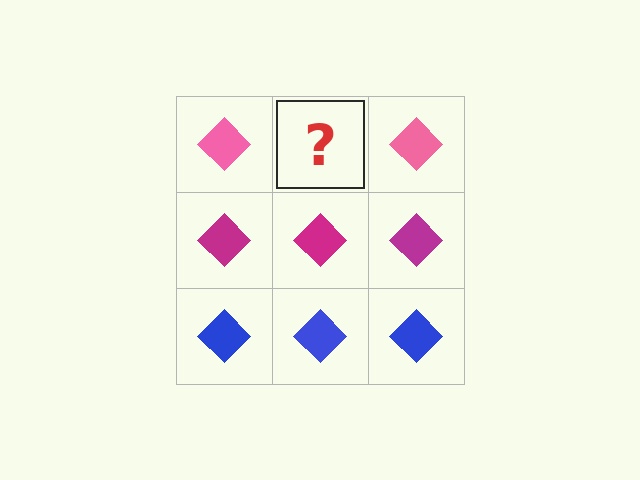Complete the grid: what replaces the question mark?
The question mark should be replaced with a pink diamond.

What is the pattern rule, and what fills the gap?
The rule is that each row has a consistent color. The gap should be filled with a pink diamond.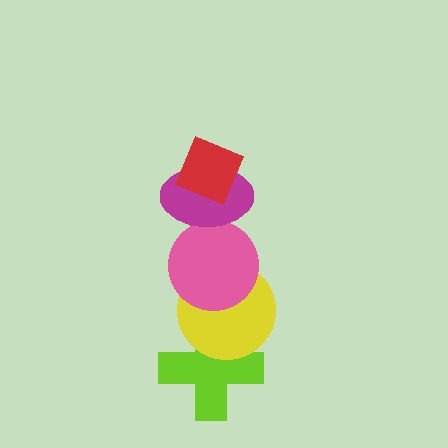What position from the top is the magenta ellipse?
The magenta ellipse is 2nd from the top.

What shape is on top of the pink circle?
The magenta ellipse is on top of the pink circle.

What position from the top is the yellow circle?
The yellow circle is 4th from the top.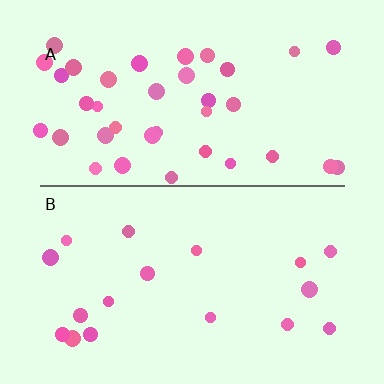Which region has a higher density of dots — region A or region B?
A (the top).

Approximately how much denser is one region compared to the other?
Approximately 2.2× — region A over region B.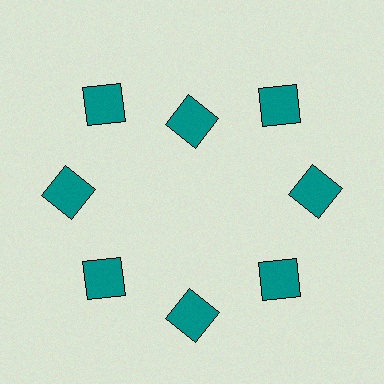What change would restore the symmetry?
The symmetry would be restored by moving it outward, back onto the ring so that all 8 squares sit at equal angles and equal distance from the center.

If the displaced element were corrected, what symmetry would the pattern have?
It would have 8-fold rotational symmetry — the pattern would map onto itself every 45 degrees.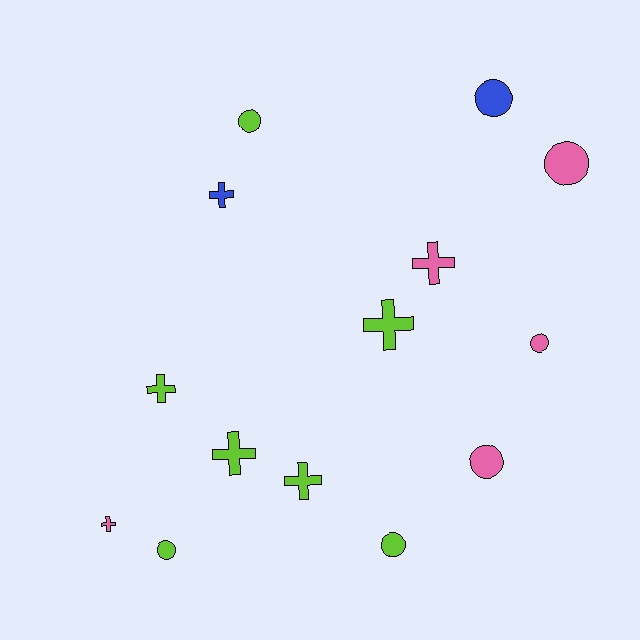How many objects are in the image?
There are 14 objects.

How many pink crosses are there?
There are 2 pink crosses.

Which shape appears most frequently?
Circle, with 7 objects.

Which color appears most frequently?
Lime, with 7 objects.